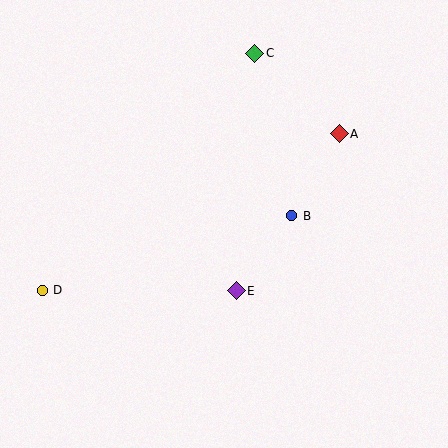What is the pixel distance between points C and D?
The distance between C and D is 318 pixels.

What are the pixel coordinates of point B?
Point B is at (292, 216).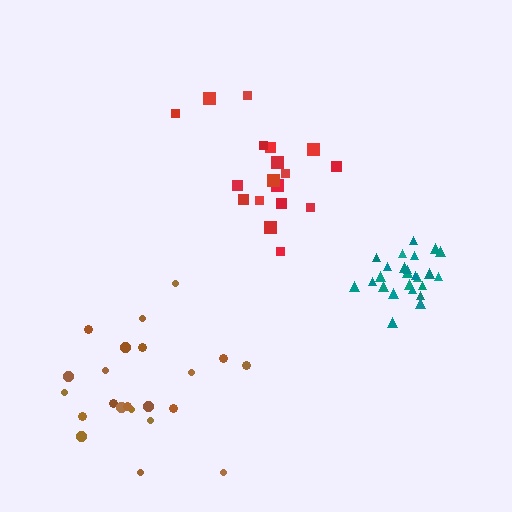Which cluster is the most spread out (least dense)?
Brown.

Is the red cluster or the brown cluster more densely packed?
Red.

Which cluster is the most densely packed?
Teal.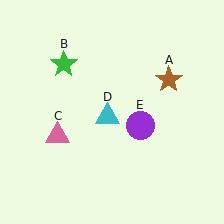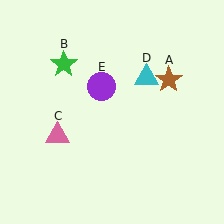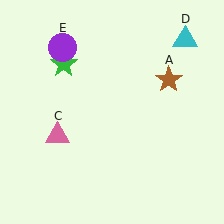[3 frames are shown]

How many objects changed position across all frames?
2 objects changed position: cyan triangle (object D), purple circle (object E).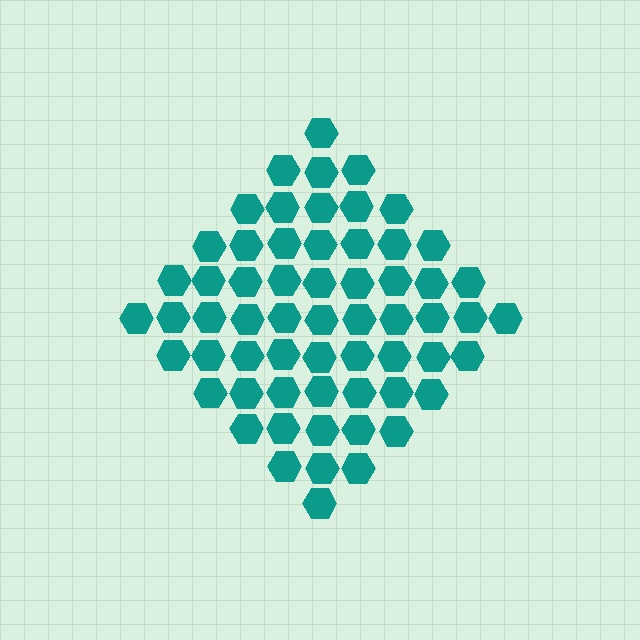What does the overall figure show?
The overall figure shows a diamond.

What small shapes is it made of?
It is made of small hexagons.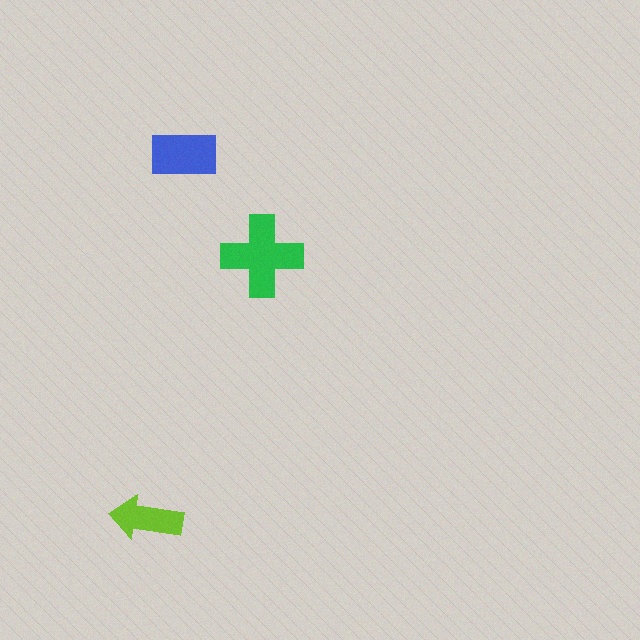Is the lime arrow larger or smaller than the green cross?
Smaller.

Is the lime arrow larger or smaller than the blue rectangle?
Smaller.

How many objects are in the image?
There are 3 objects in the image.